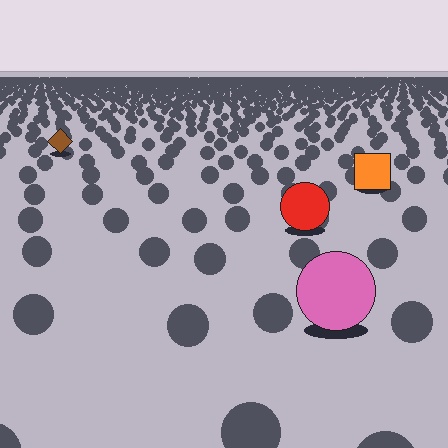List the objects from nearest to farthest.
From nearest to farthest: the pink circle, the red circle, the orange square, the brown diamond.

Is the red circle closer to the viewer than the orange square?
Yes. The red circle is closer — you can tell from the texture gradient: the ground texture is coarser near it.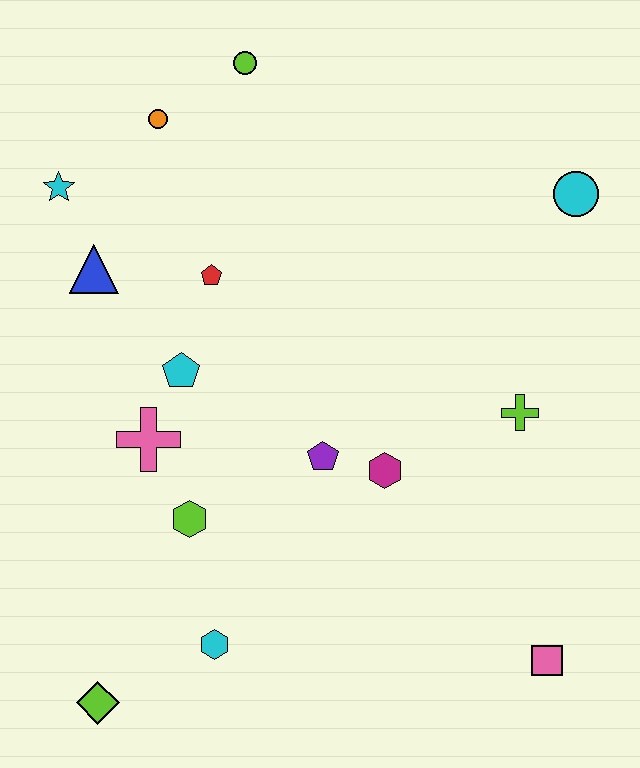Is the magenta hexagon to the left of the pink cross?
No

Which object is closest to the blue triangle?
The cyan star is closest to the blue triangle.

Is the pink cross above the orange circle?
No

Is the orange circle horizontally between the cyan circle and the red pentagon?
No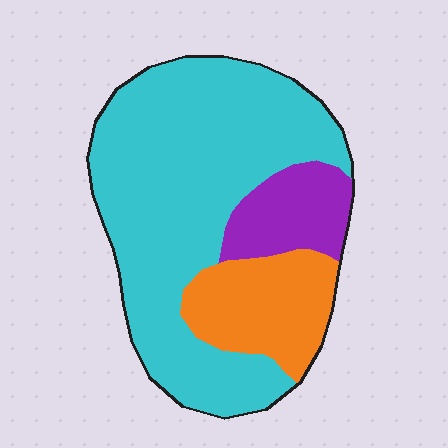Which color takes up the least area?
Purple, at roughly 15%.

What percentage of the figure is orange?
Orange covers around 20% of the figure.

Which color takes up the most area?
Cyan, at roughly 65%.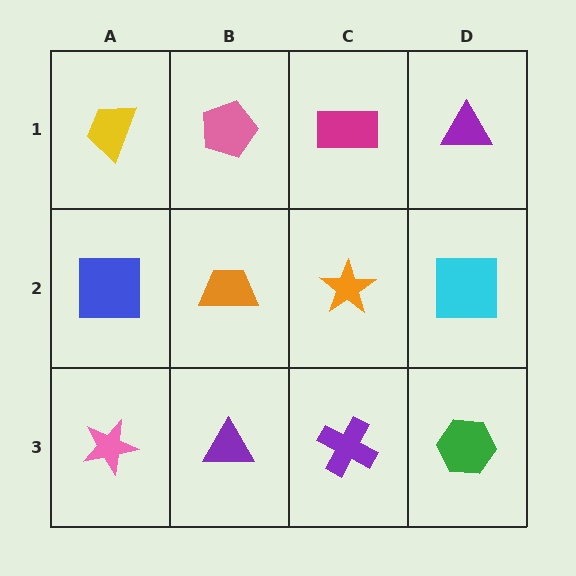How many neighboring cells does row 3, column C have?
3.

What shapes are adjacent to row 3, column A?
A blue square (row 2, column A), a purple triangle (row 3, column B).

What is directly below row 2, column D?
A green hexagon.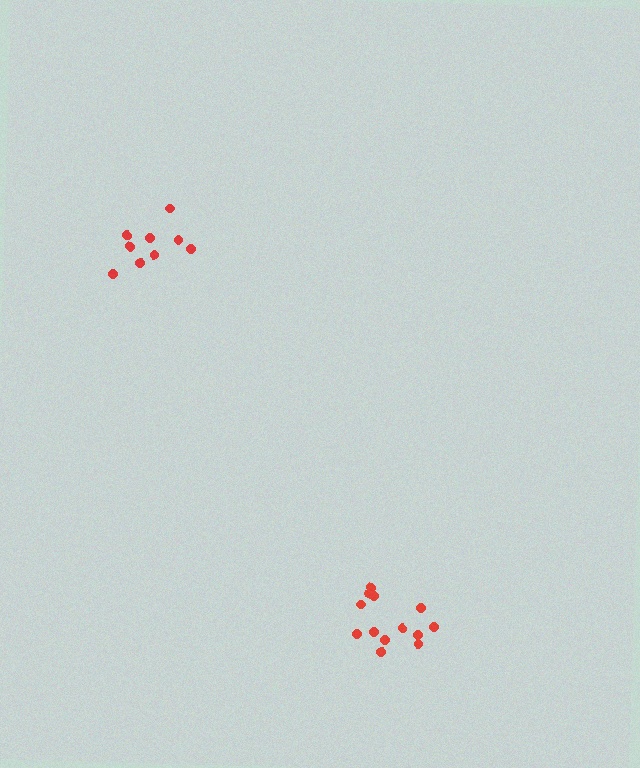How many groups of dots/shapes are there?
There are 2 groups.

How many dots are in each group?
Group 1: 9 dots, Group 2: 13 dots (22 total).